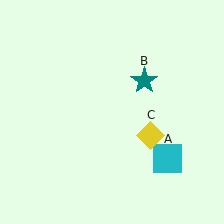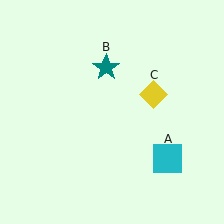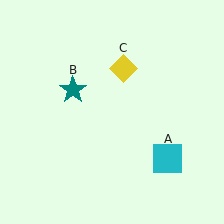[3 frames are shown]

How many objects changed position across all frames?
2 objects changed position: teal star (object B), yellow diamond (object C).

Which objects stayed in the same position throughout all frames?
Cyan square (object A) remained stationary.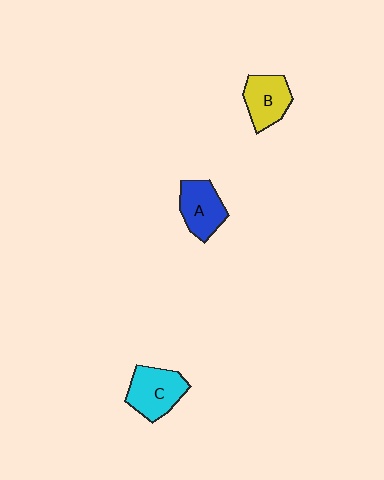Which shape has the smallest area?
Shape B (yellow).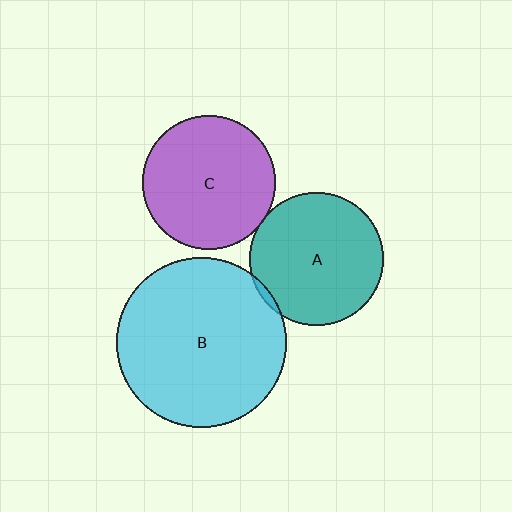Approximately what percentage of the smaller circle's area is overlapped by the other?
Approximately 5%.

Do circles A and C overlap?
Yes.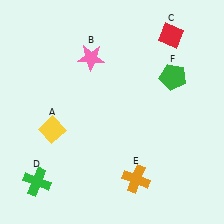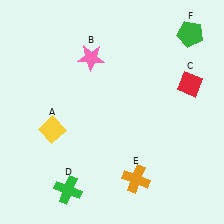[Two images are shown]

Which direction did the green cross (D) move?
The green cross (D) moved right.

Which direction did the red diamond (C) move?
The red diamond (C) moved down.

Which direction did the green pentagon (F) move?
The green pentagon (F) moved up.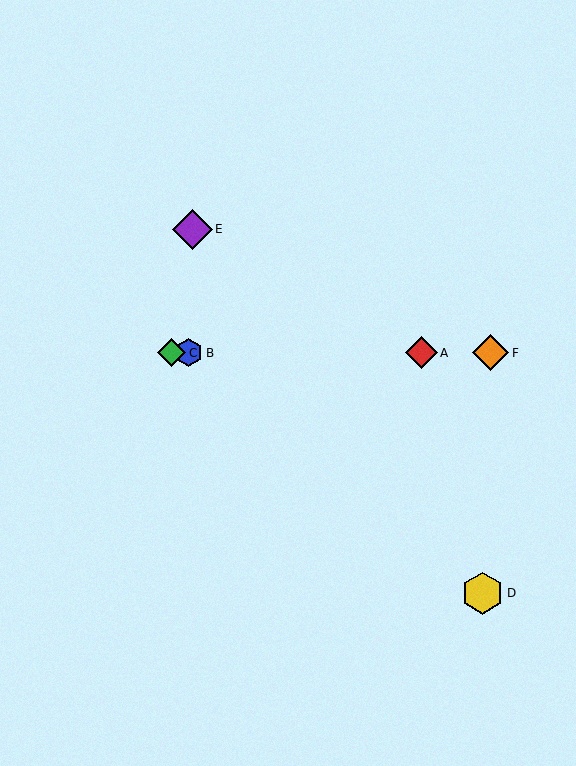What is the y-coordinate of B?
Object B is at y≈353.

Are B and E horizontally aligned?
No, B is at y≈353 and E is at y≈229.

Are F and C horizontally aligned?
Yes, both are at y≈353.